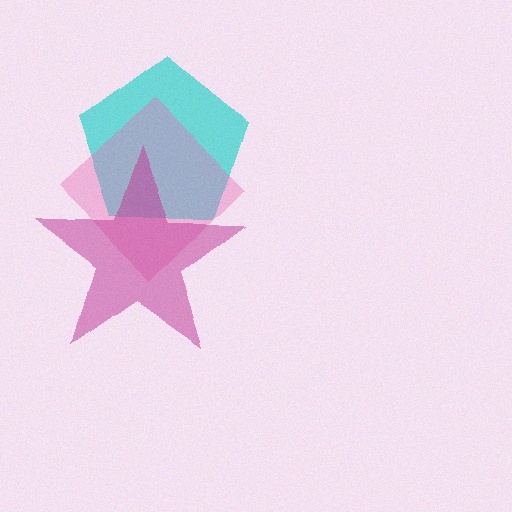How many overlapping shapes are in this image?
There are 3 overlapping shapes in the image.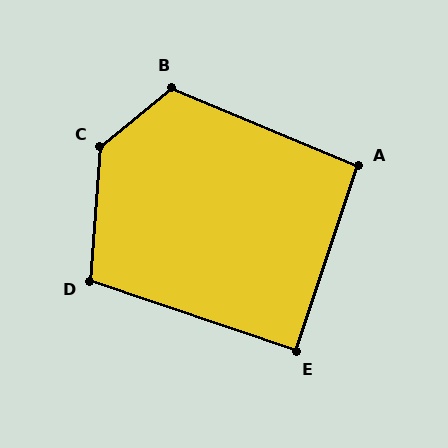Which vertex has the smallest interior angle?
E, at approximately 90 degrees.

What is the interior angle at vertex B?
Approximately 118 degrees (obtuse).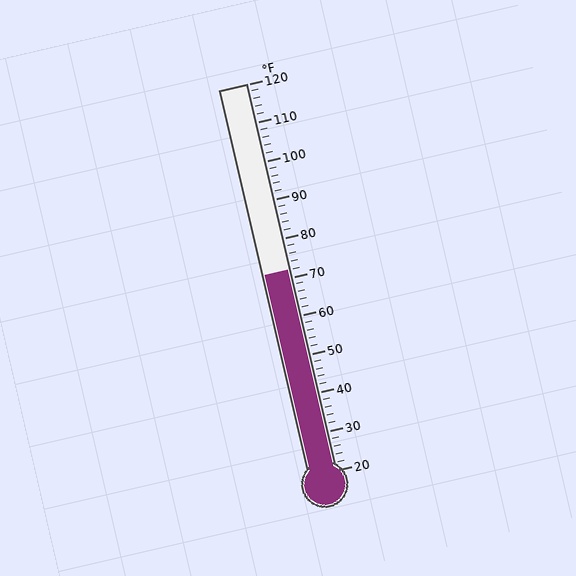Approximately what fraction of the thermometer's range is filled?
The thermometer is filled to approximately 50% of its range.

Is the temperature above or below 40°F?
The temperature is above 40°F.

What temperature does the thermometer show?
The thermometer shows approximately 72°F.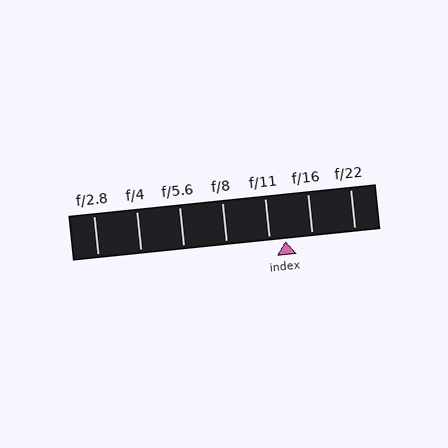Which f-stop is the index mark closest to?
The index mark is closest to f/11.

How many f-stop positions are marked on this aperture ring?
There are 7 f-stop positions marked.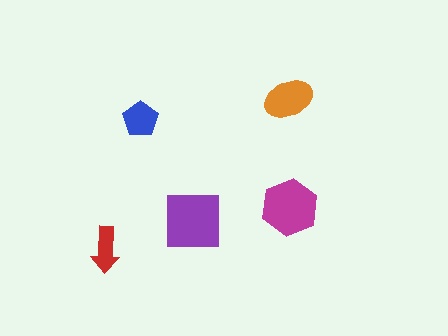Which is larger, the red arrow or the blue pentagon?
The blue pentagon.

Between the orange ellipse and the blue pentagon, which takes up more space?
The orange ellipse.